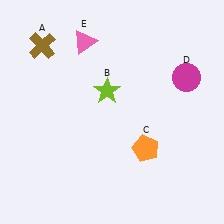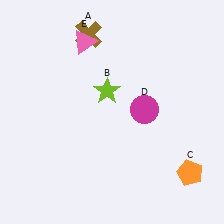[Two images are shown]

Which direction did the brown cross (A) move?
The brown cross (A) moved right.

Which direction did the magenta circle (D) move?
The magenta circle (D) moved left.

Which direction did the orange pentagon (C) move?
The orange pentagon (C) moved right.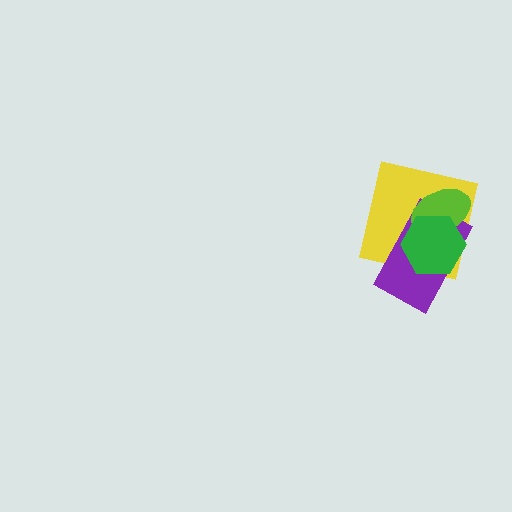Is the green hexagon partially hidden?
No, no other shape covers it.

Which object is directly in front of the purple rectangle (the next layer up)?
The lime ellipse is directly in front of the purple rectangle.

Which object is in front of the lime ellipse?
The green hexagon is in front of the lime ellipse.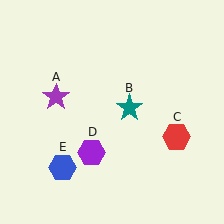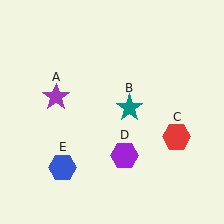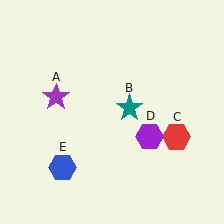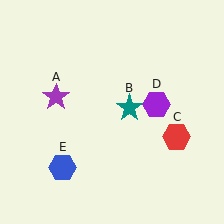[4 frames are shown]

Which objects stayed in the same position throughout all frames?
Purple star (object A) and teal star (object B) and red hexagon (object C) and blue hexagon (object E) remained stationary.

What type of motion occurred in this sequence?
The purple hexagon (object D) rotated counterclockwise around the center of the scene.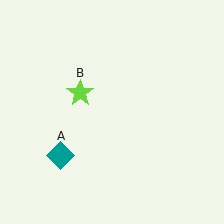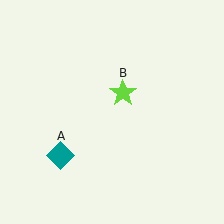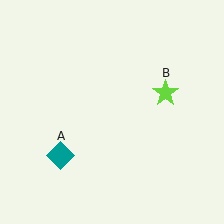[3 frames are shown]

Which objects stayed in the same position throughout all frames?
Teal diamond (object A) remained stationary.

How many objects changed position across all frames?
1 object changed position: lime star (object B).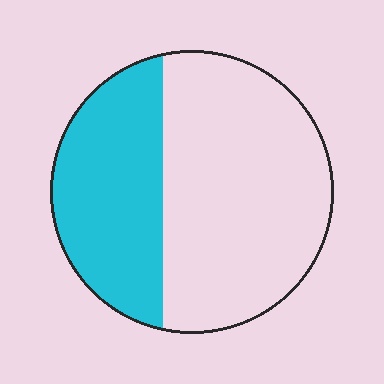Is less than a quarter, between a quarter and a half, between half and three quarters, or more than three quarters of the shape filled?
Between a quarter and a half.